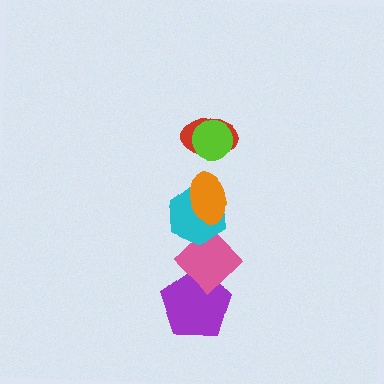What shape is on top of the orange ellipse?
The red ellipse is on top of the orange ellipse.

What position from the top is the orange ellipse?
The orange ellipse is 3rd from the top.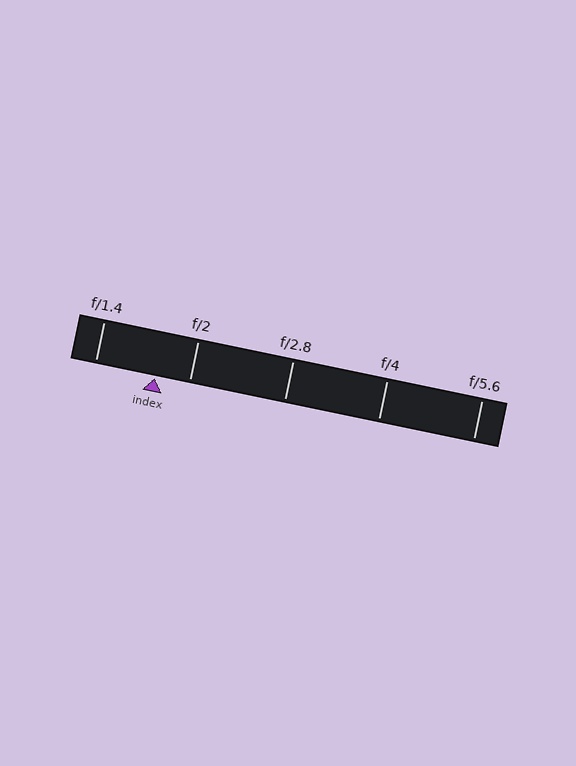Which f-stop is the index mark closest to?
The index mark is closest to f/2.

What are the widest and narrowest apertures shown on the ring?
The widest aperture shown is f/1.4 and the narrowest is f/5.6.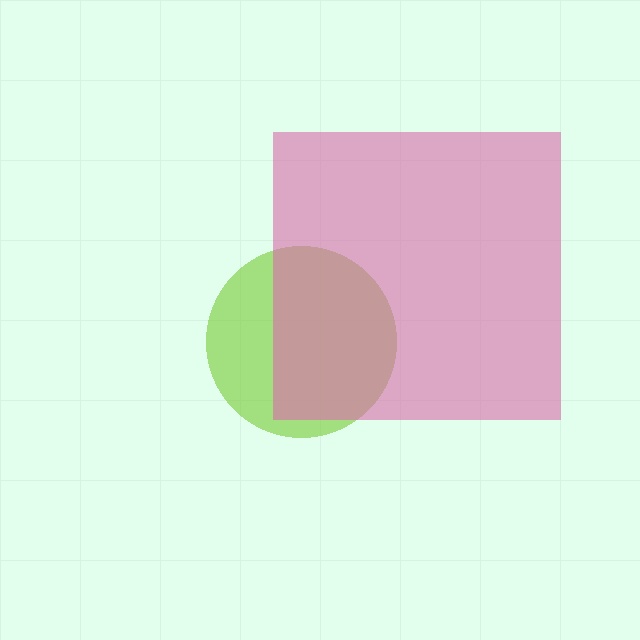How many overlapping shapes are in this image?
There are 2 overlapping shapes in the image.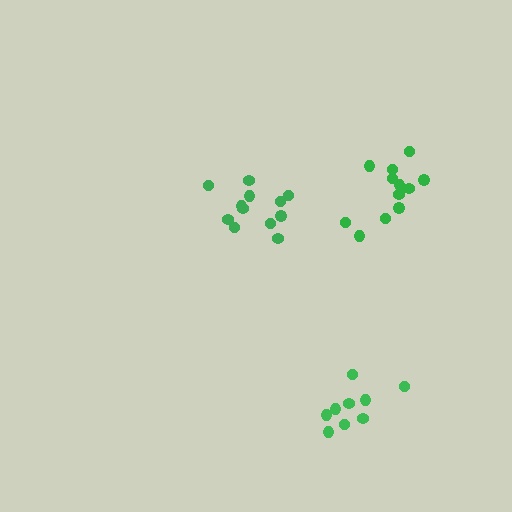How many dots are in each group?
Group 1: 12 dots, Group 2: 9 dots, Group 3: 12 dots (33 total).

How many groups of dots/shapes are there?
There are 3 groups.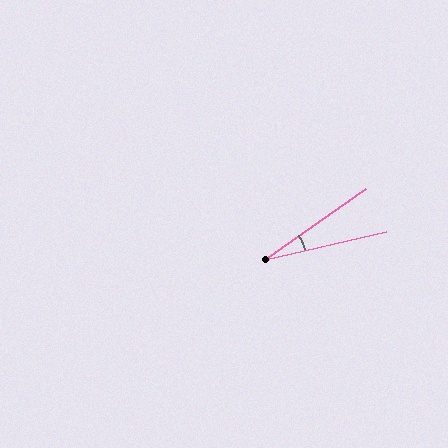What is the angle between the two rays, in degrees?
Approximately 22 degrees.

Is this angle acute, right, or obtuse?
It is acute.